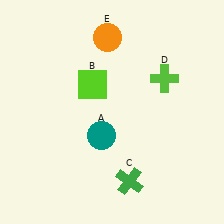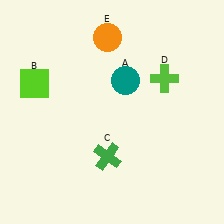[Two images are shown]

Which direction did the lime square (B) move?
The lime square (B) moved left.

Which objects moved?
The objects that moved are: the teal circle (A), the lime square (B), the green cross (C).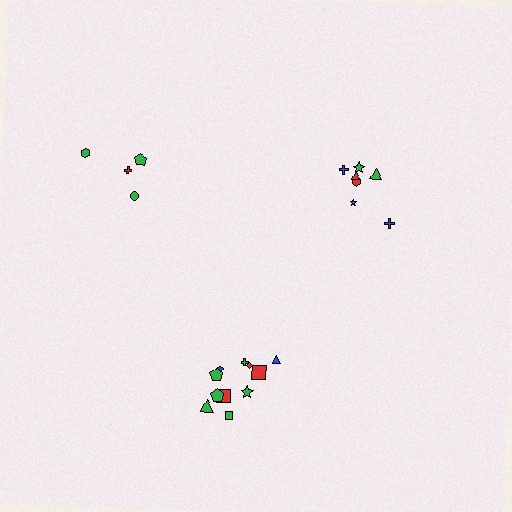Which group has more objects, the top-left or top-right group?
The top-right group.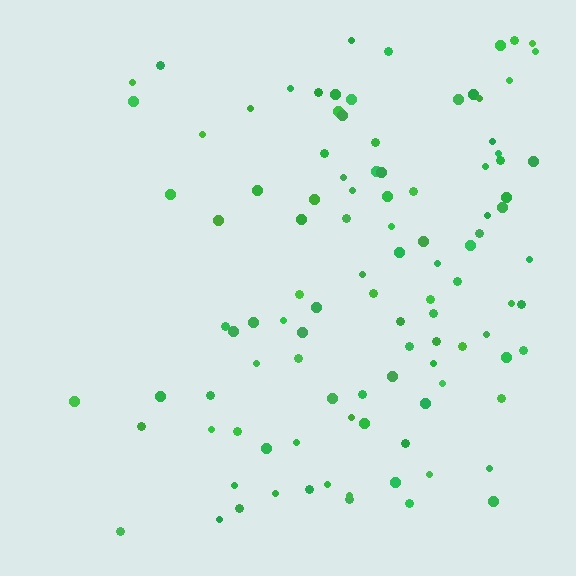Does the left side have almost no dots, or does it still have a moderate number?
Still a moderate number, just noticeably fewer than the right.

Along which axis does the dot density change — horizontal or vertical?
Horizontal.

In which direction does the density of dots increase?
From left to right, with the right side densest.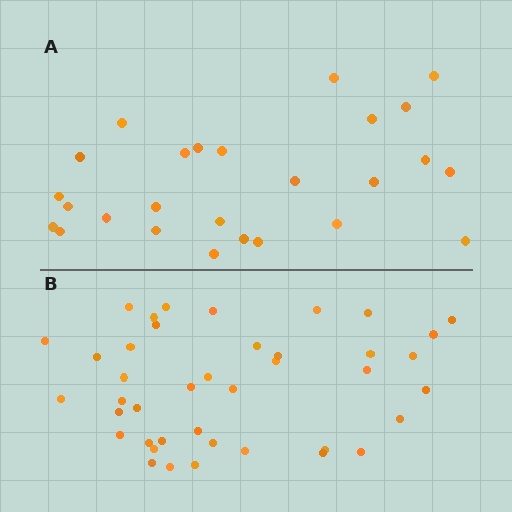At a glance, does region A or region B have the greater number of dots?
Region B (the bottom region) has more dots.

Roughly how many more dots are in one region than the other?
Region B has approximately 15 more dots than region A.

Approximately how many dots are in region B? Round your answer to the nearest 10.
About 40 dots. (The exact count is 41, which rounds to 40.)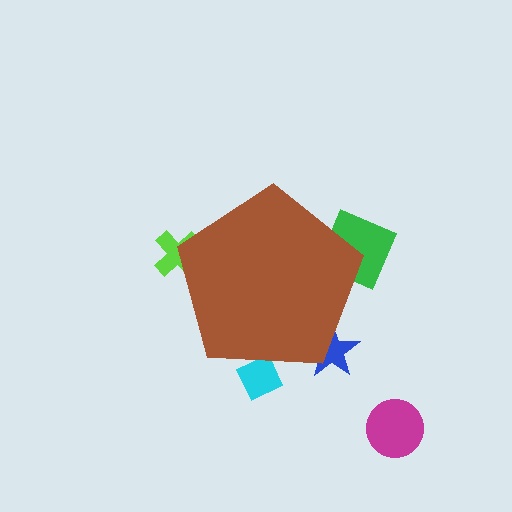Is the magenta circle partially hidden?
No, the magenta circle is fully visible.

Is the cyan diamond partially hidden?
Yes, the cyan diamond is partially hidden behind the brown pentagon.